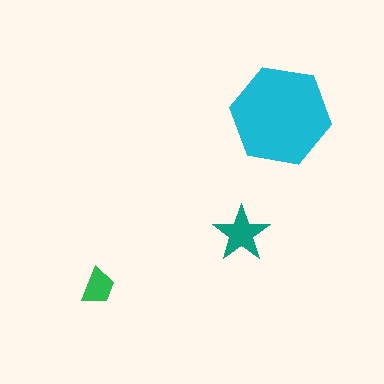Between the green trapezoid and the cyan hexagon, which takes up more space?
The cyan hexagon.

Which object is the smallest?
The green trapezoid.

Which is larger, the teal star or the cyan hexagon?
The cyan hexagon.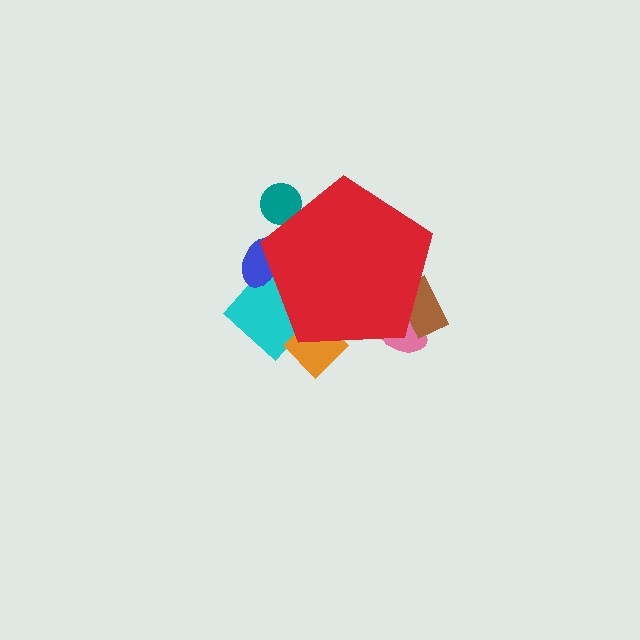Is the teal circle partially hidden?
Yes, the teal circle is partially hidden behind the red pentagon.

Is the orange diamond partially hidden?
Yes, the orange diamond is partially hidden behind the red pentagon.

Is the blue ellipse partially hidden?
Yes, the blue ellipse is partially hidden behind the red pentagon.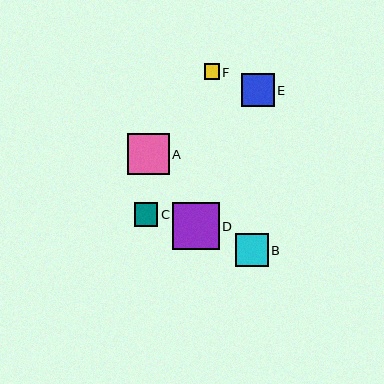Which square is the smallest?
Square F is the smallest with a size of approximately 15 pixels.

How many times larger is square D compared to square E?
Square D is approximately 1.4 times the size of square E.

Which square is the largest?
Square D is the largest with a size of approximately 47 pixels.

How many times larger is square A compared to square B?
Square A is approximately 1.3 times the size of square B.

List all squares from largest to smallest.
From largest to smallest: D, A, E, B, C, F.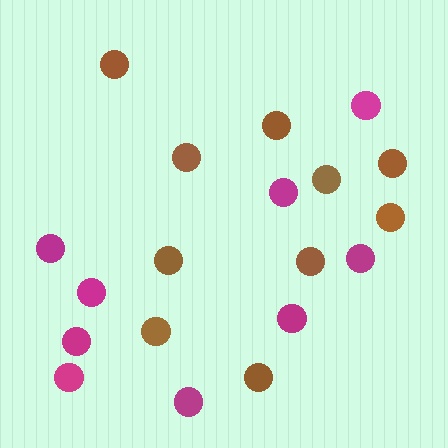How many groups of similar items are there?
There are 2 groups: one group of brown circles (10) and one group of magenta circles (9).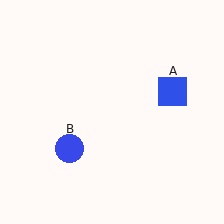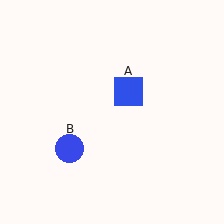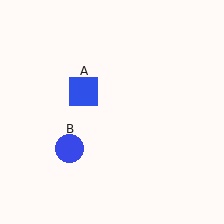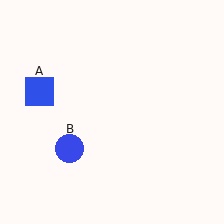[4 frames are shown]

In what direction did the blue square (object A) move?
The blue square (object A) moved left.